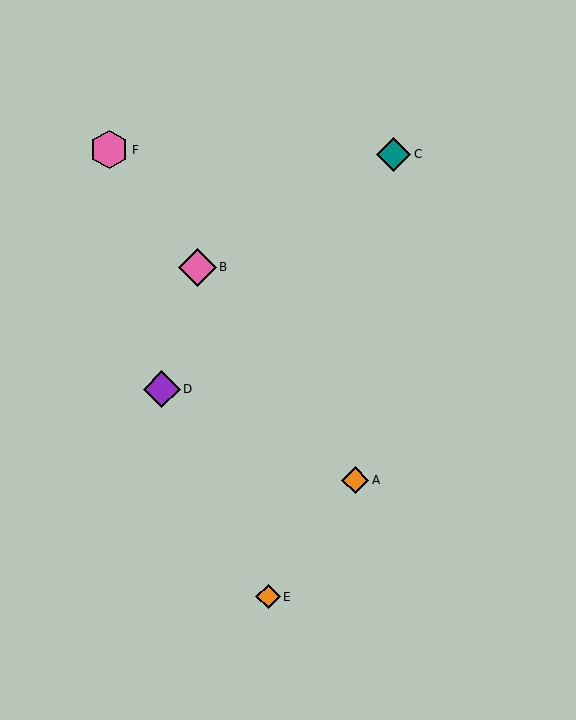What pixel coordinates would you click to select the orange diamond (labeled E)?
Click at (268, 597) to select the orange diamond E.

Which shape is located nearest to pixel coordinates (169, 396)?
The purple diamond (labeled D) at (162, 389) is nearest to that location.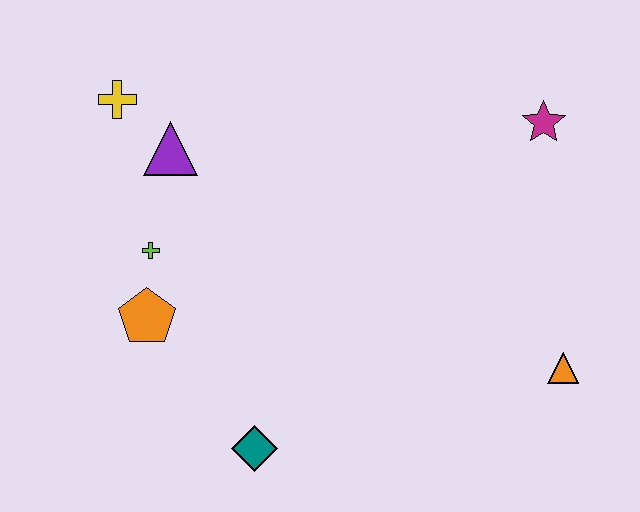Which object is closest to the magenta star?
The orange triangle is closest to the magenta star.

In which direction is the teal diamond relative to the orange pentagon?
The teal diamond is below the orange pentagon.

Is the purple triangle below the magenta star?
Yes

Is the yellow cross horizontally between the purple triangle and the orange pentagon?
No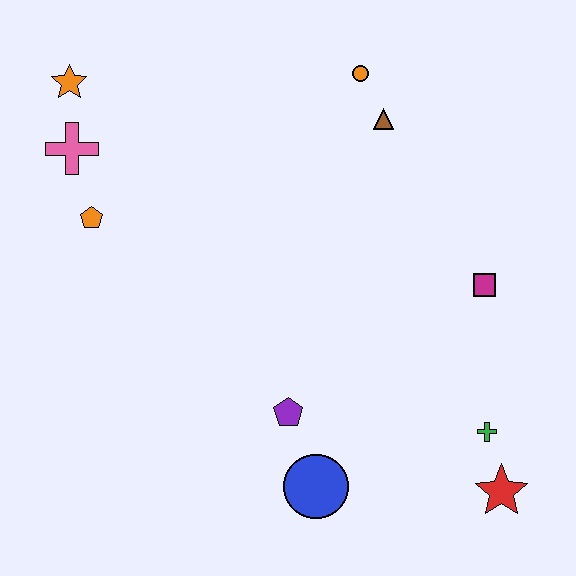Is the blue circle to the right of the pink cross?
Yes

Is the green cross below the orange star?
Yes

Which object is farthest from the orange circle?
The red star is farthest from the orange circle.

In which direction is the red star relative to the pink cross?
The red star is to the right of the pink cross.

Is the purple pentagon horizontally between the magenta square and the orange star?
Yes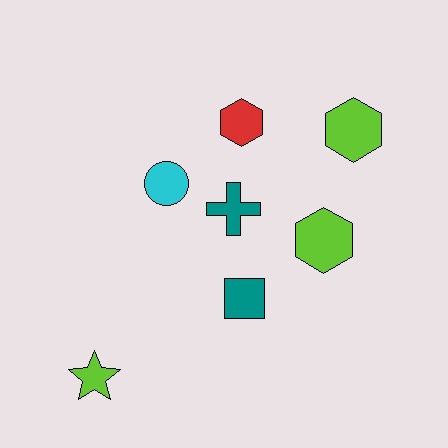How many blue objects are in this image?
There are no blue objects.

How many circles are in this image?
There is 1 circle.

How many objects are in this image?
There are 7 objects.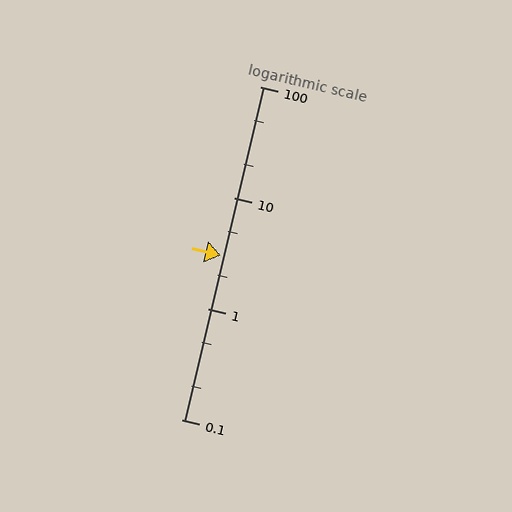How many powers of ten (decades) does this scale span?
The scale spans 3 decades, from 0.1 to 100.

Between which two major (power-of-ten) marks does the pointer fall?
The pointer is between 1 and 10.